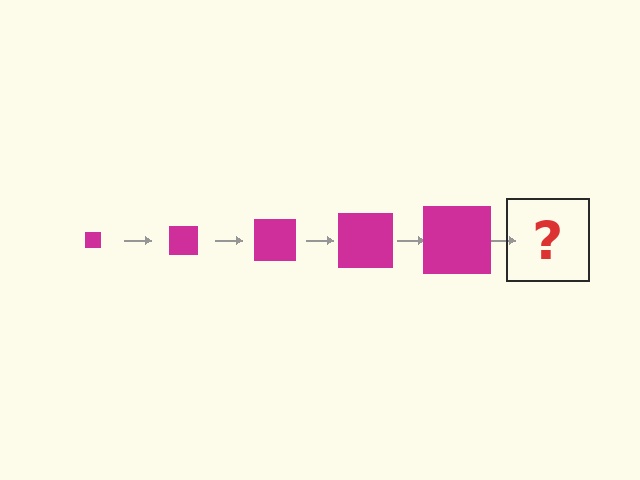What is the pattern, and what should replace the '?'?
The pattern is that the square gets progressively larger each step. The '?' should be a magenta square, larger than the previous one.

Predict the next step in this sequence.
The next step is a magenta square, larger than the previous one.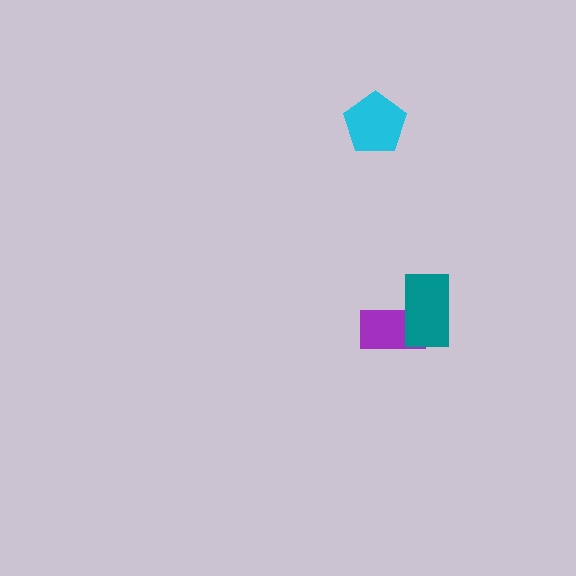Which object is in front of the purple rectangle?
The teal rectangle is in front of the purple rectangle.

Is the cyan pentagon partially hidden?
No, no other shape covers it.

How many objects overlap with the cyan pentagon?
0 objects overlap with the cyan pentagon.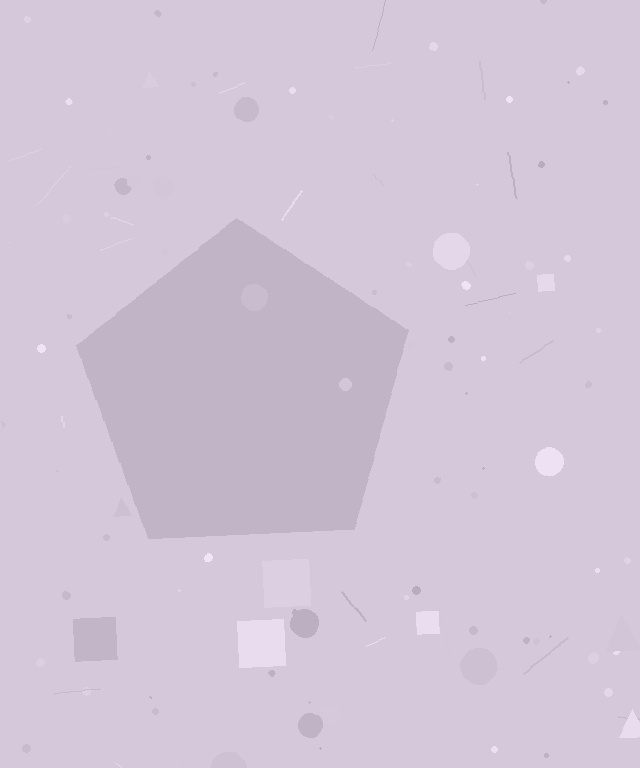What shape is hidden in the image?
A pentagon is hidden in the image.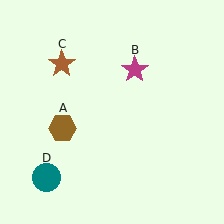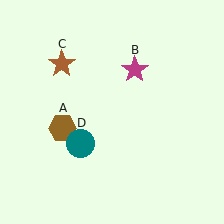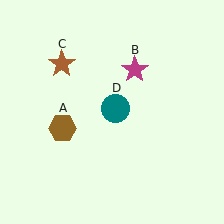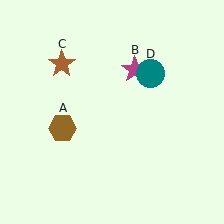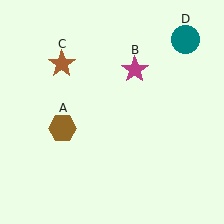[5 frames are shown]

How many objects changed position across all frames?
1 object changed position: teal circle (object D).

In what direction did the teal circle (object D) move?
The teal circle (object D) moved up and to the right.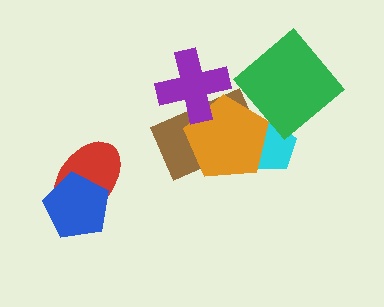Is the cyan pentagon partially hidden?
Yes, it is partially covered by another shape.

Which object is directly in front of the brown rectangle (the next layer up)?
The orange pentagon is directly in front of the brown rectangle.